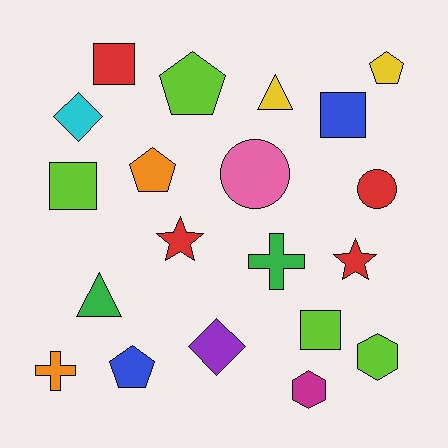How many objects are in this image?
There are 20 objects.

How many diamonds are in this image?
There are 2 diamonds.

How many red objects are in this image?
There are 4 red objects.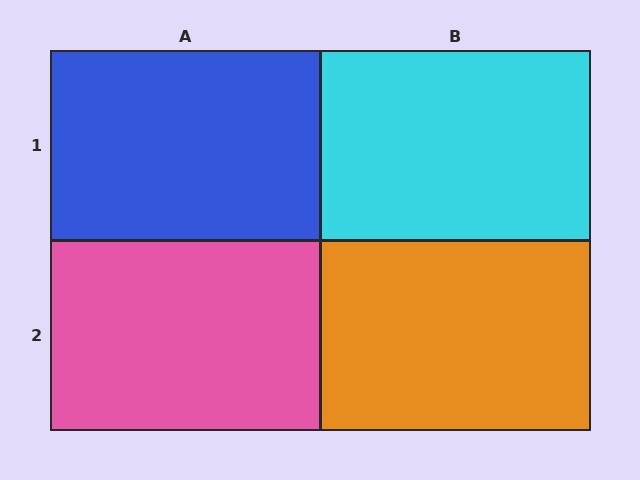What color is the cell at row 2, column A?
Pink.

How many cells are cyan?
1 cell is cyan.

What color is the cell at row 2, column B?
Orange.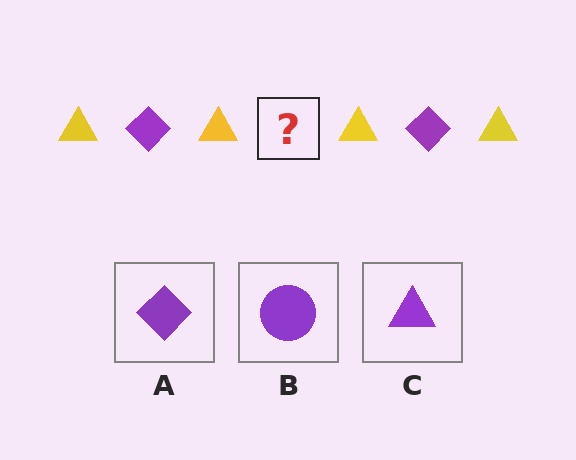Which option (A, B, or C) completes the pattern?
A.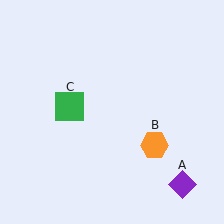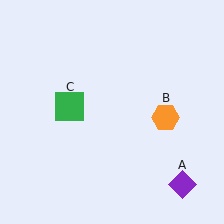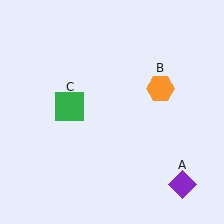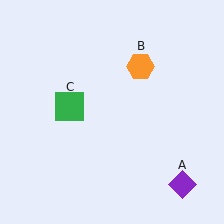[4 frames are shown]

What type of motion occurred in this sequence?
The orange hexagon (object B) rotated counterclockwise around the center of the scene.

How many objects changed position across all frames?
1 object changed position: orange hexagon (object B).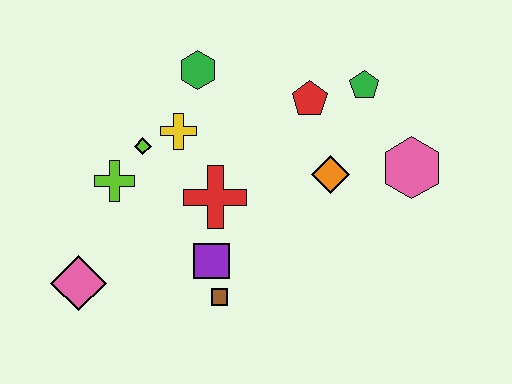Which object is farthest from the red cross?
The pink hexagon is farthest from the red cross.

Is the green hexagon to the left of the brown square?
Yes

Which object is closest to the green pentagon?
The red pentagon is closest to the green pentagon.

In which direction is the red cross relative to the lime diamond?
The red cross is to the right of the lime diamond.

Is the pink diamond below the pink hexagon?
Yes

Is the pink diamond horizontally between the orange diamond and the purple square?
No